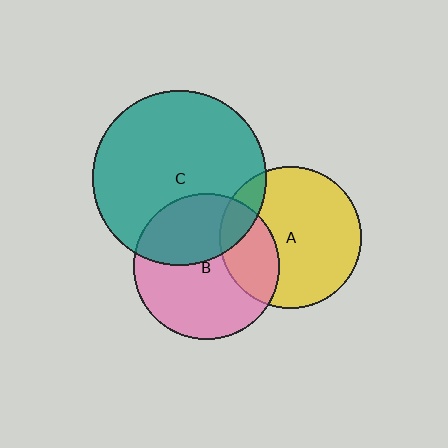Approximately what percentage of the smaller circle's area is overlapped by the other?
Approximately 15%.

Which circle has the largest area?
Circle C (teal).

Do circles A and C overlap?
Yes.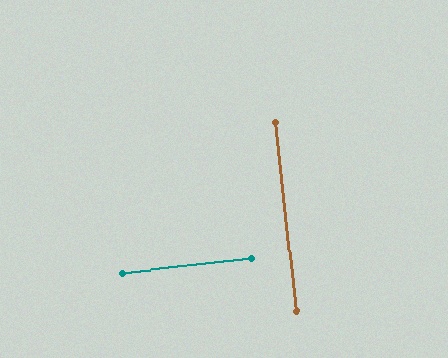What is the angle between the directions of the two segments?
Approximately 90 degrees.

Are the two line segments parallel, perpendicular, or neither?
Perpendicular — they meet at approximately 90°.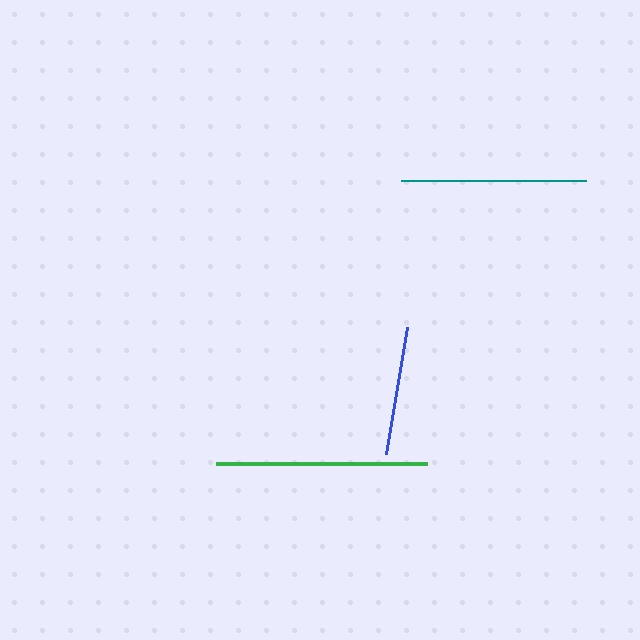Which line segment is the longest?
The green line is the longest at approximately 211 pixels.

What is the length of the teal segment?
The teal segment is approximately 185 pixels long.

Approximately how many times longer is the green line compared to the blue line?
The green line is approximately 1.6 times the length of the blue line.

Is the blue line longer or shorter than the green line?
The green line is longer than the blue line.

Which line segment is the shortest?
The blue line is the shortest at approximately 129 pixels.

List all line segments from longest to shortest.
From longest to shortest: green, teal, blue.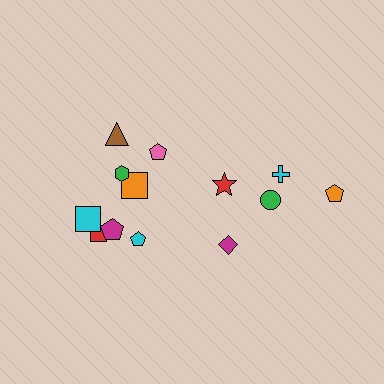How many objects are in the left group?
There are 8 objects.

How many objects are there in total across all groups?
There are 13 objects.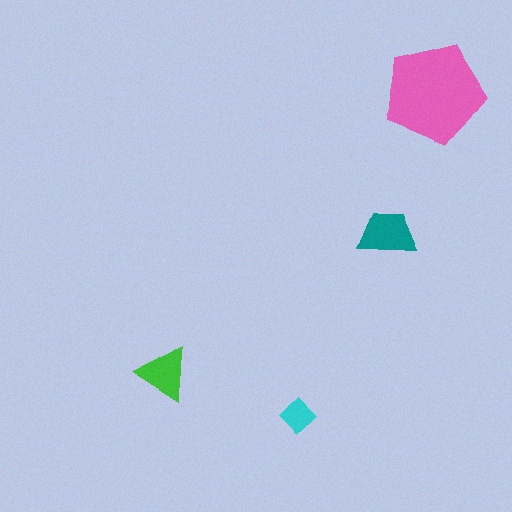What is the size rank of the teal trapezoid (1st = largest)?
2nd.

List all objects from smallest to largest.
The cyan diamond, the green triangle, the teal trapezoid, the pink pentagon.